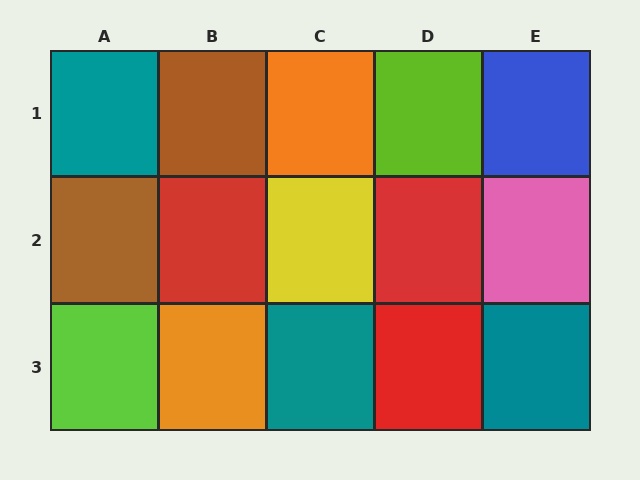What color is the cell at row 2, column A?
Brown.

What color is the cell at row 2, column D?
Red.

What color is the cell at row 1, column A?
Teal.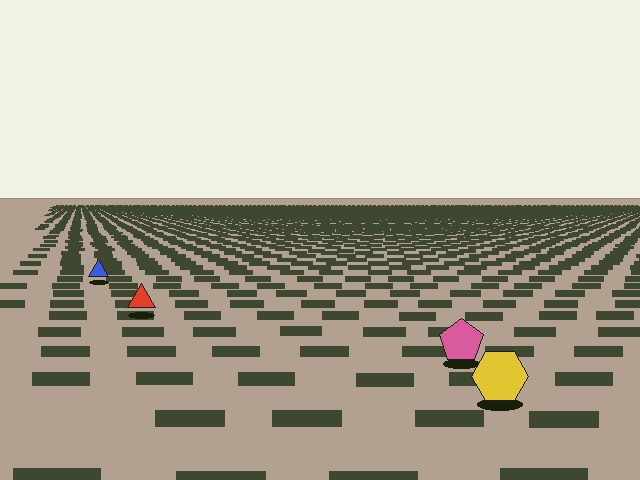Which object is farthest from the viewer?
The blue triangle is farthest from the viewer. It appears smaller and the ground texture around it is denser.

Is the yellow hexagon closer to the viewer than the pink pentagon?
Yes. The yellow hexagon is closer — you can tell from the texture gradient: the ground texture is coarser near it.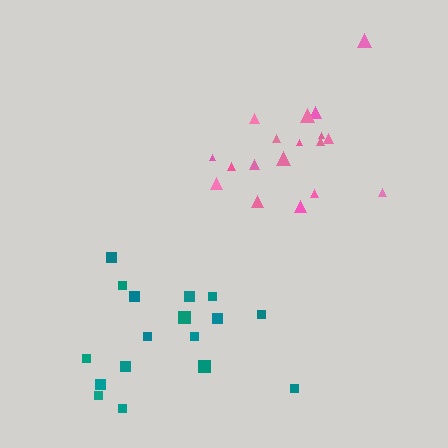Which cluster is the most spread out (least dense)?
Teal.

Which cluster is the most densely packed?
Pink.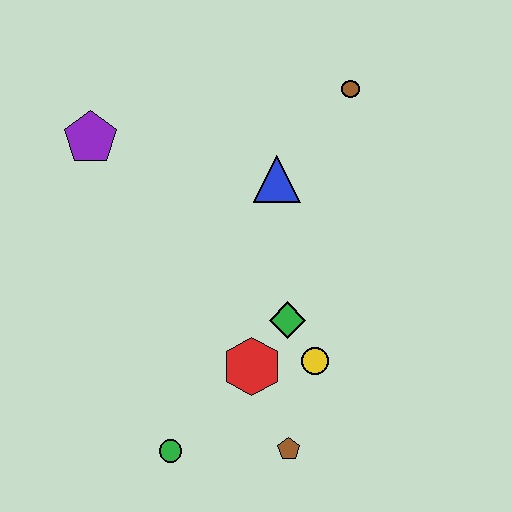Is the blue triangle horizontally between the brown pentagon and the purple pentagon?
Yes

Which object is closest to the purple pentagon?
The blue triangle is closest to the purple pentagon.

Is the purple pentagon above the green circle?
Yes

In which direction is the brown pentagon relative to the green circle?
The brown pentagon is to the right of the green circle.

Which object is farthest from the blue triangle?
The green circle is farthest from the blue triangle.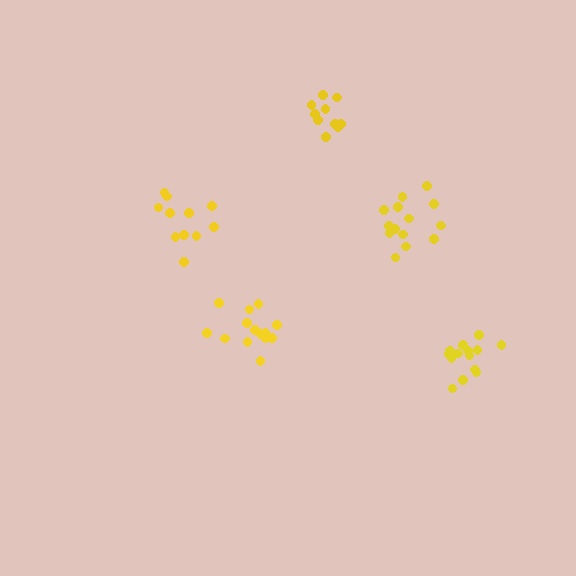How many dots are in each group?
Group 1: 15 dots, Group 2: 14 dots, Group 3: 15 dots, Group 4: 11 dots, Group 5: 10 dots (65 total).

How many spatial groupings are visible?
There are 5 spatial groupings.